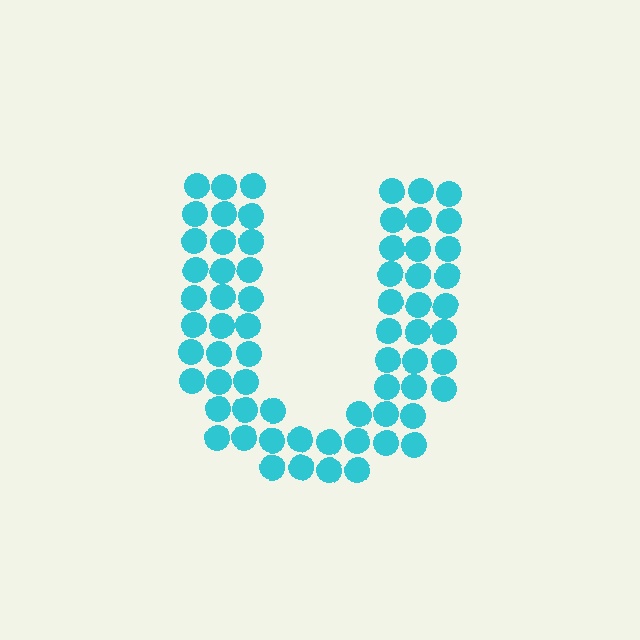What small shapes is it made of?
It is made of small circles.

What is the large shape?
The large shape is the letter U.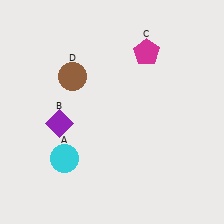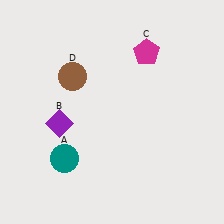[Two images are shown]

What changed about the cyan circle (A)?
In Image 1, A is cyan. In Image 2, it changed to teal.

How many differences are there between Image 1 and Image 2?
There is 1 difference between the two images.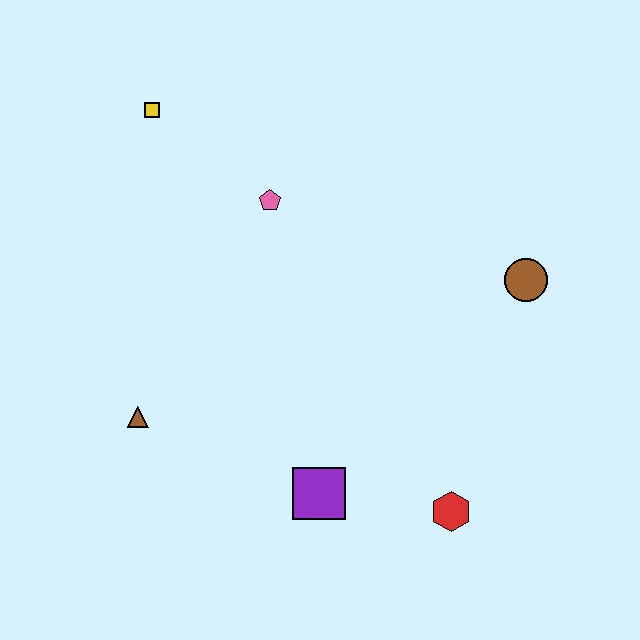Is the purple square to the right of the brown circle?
No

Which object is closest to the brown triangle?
The purple square is closest to the brown triangle.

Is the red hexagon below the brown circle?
Yes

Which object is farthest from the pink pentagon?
The red hexagon is farthest from the pink pentagon.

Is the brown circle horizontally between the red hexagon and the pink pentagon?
No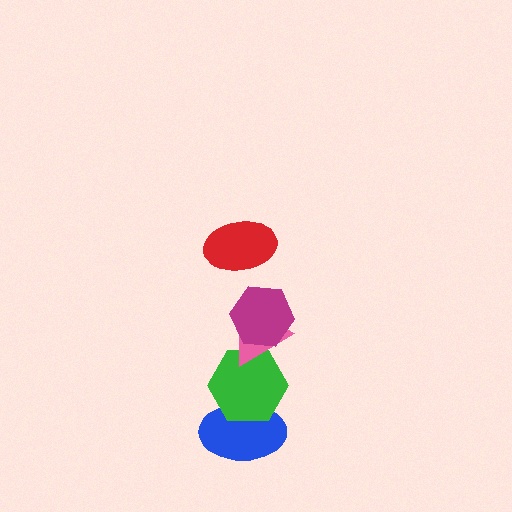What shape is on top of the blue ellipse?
The green hexagon is on top of the blue ellipse.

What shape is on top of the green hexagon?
The pink triangle is on top of the green hexagon.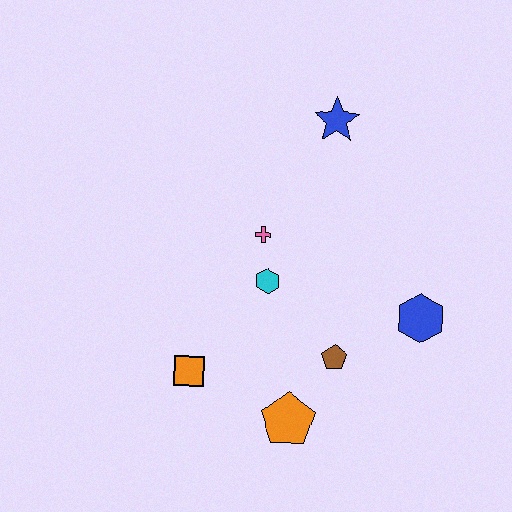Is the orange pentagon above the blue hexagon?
No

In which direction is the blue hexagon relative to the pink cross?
The blue hexagon is to the right of the pink cross.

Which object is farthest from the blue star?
The orange pentagon is farthest from the blue star.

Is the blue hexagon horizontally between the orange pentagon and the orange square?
No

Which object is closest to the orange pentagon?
The brown pentagon is closest to the orange pentagon.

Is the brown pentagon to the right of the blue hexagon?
No